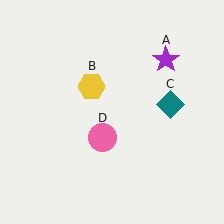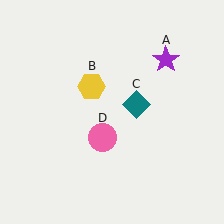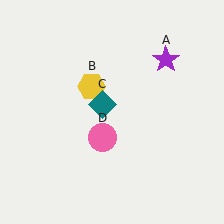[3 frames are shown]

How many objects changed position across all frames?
1 object changed position: teal diamond (object C).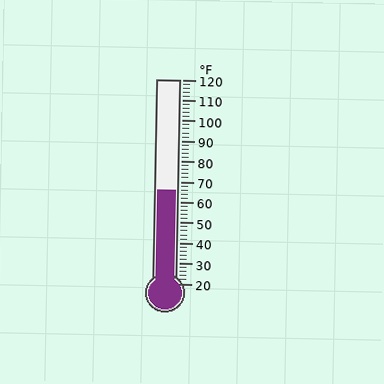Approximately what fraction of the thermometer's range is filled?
The thermometer is filled to approximately 45% of its range.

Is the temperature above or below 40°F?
The temperature is above 40°F.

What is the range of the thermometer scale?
The thermometer scale ranges from 20°F to 120°F.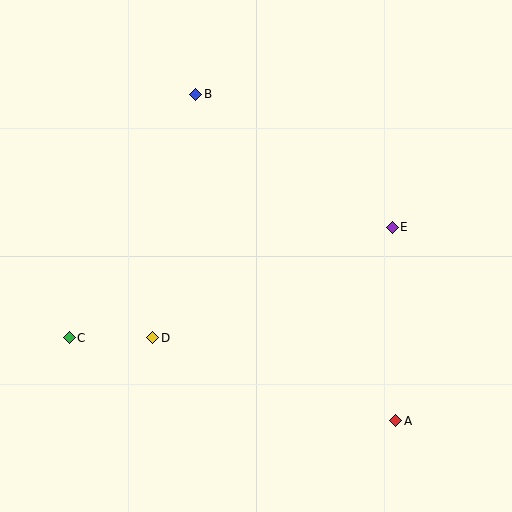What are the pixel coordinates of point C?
Point C is at (69, 338).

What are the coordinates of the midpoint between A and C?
The midpoint between A and C is at (232, 379).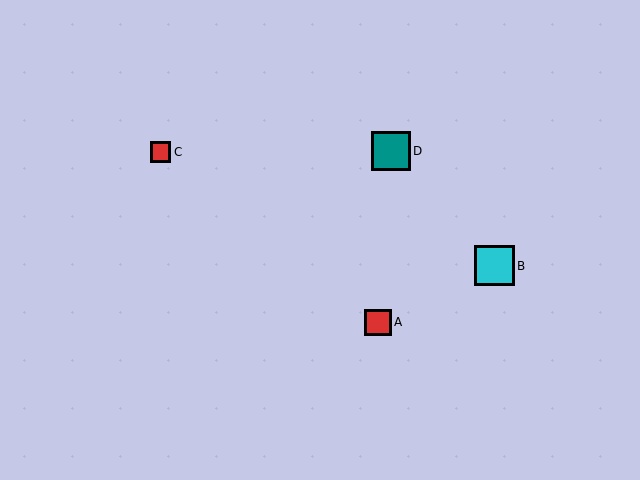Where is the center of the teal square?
The center of the teal square is at (391, 151).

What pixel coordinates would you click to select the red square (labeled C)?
Click at (160, 152) to select the red square C.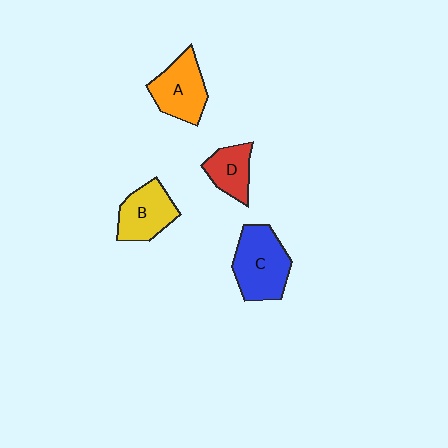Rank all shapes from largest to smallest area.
From largest to smallest: C (blue), A (orange), B (yellow), D (red).